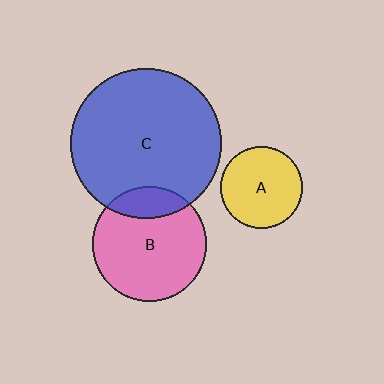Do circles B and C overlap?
Yes.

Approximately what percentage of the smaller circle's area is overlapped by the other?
Approximately 20%.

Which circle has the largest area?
Circle C (blue).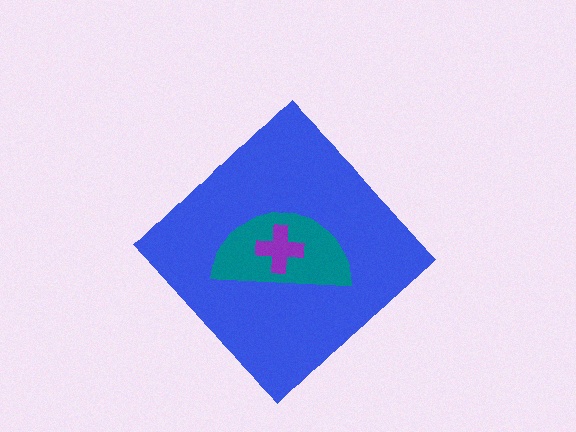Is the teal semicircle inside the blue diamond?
Yes.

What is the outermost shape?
The blue diamond.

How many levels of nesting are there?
3.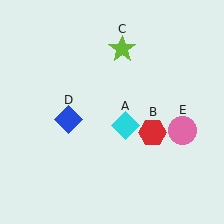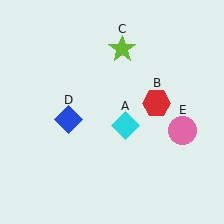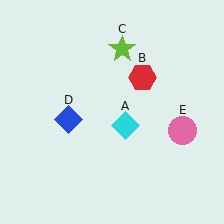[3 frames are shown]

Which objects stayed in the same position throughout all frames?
Cyan diamond (object A) and lime star (object C) and blue diamond (object D) and pink circle (object E) remained stationary.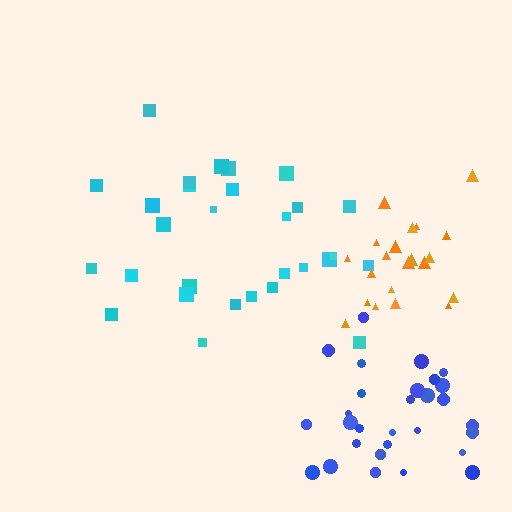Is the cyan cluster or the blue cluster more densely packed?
Blue.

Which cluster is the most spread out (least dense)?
Cyan.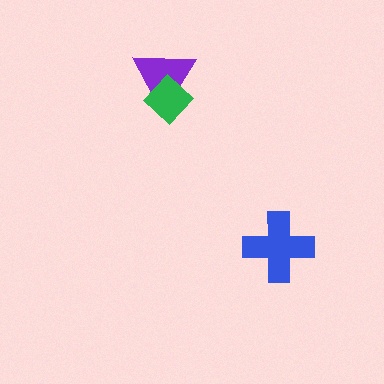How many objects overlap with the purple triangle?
1 object overlaps with the purple triangle.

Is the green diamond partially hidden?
No, no other shape covers it.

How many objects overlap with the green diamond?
1 object overlaps with the green diamond.